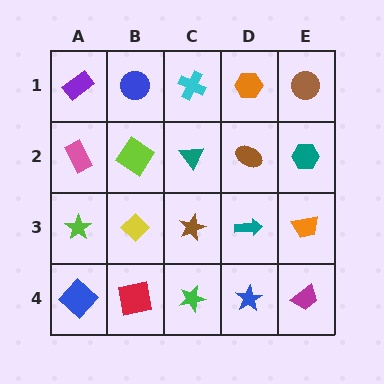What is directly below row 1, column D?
A brown ellipse.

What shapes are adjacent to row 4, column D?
A teal arrow (row 3, column D), a green star (row 4, column C), a magenta trapezoid (row 4, column E).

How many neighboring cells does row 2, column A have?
3.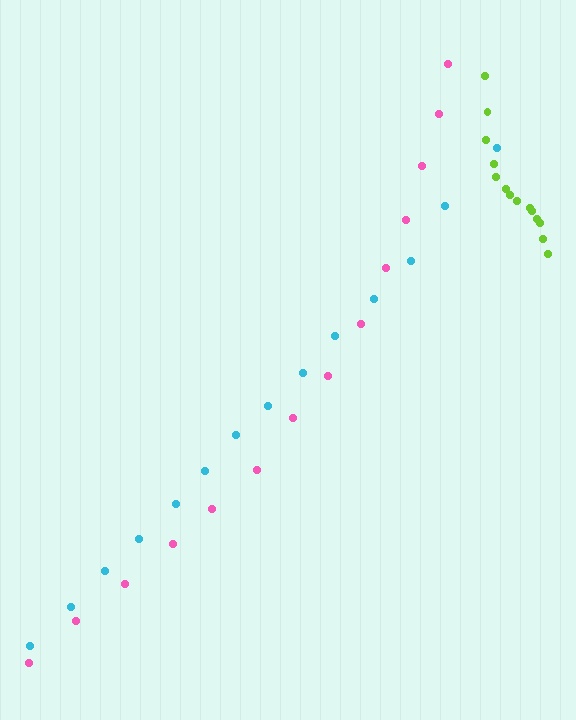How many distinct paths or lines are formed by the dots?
There are 3 distinct paths.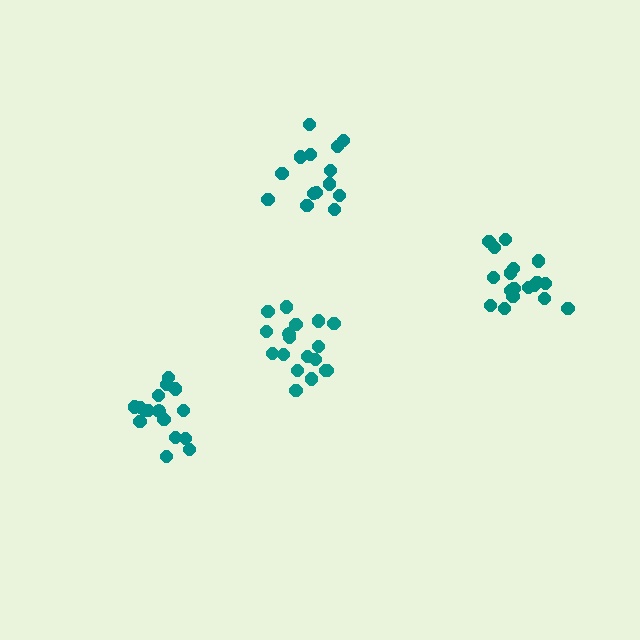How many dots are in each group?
Group 1: 18 dots, Group 2: 18 dots, Group 3: 14 dots, Group 4: 17 dots (67 total).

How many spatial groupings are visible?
There are 4 spatial groupings.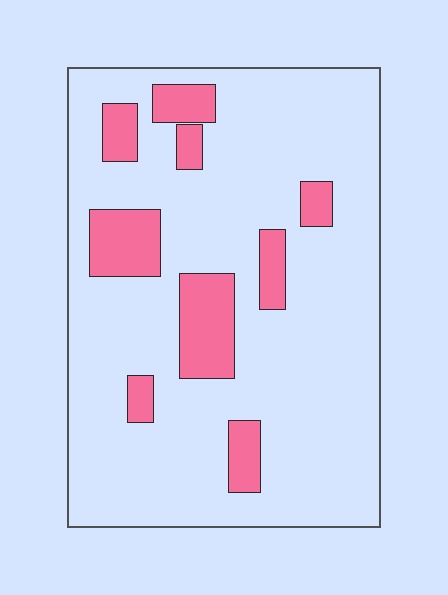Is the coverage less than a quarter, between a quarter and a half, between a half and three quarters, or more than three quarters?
Less than a quarter.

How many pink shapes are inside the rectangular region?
9.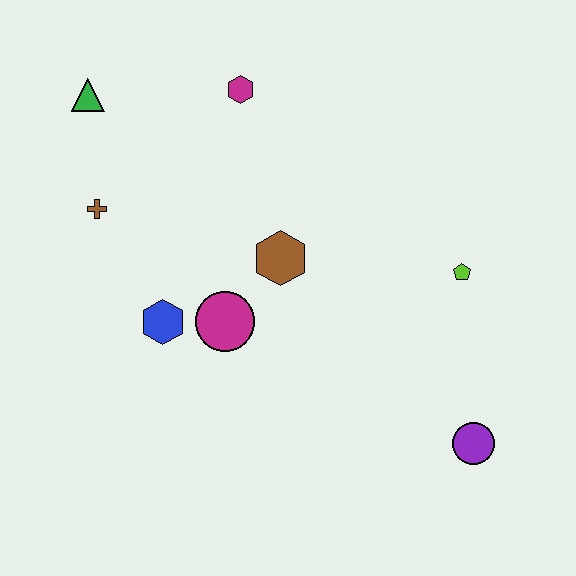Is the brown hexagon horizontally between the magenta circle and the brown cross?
No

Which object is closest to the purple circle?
The lime pentagon is closest to the purple circle.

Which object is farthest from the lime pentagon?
The green triangle is farthest from the lime pentagon.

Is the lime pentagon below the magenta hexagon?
Yes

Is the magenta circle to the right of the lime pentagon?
No